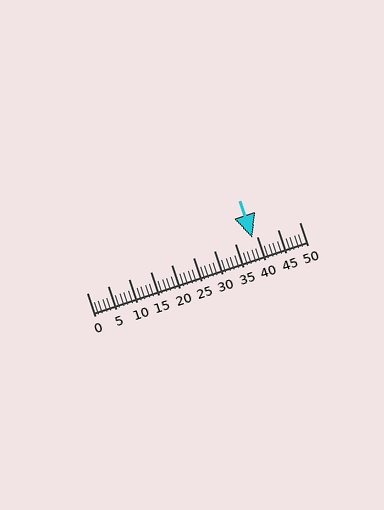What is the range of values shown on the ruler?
The ruler shows values from 0 to 50.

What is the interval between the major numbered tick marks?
The major tick marks are spaced 5 units apart.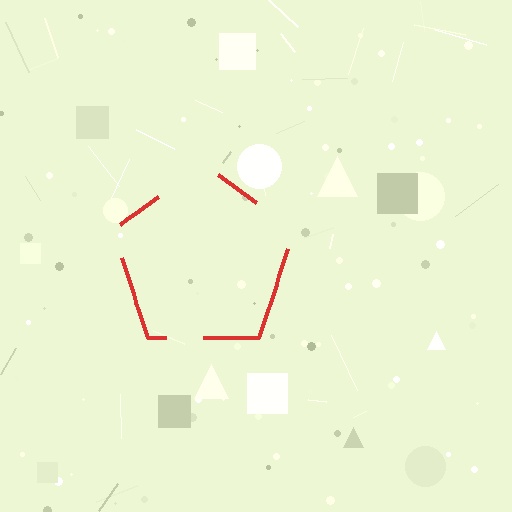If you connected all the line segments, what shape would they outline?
They would outline a pentagon.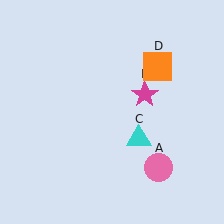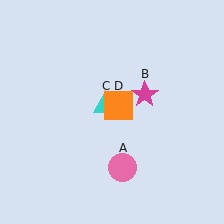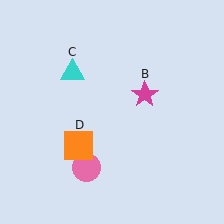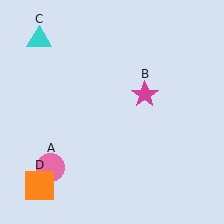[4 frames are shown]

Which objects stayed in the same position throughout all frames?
Magenta star (object B) remained stationary.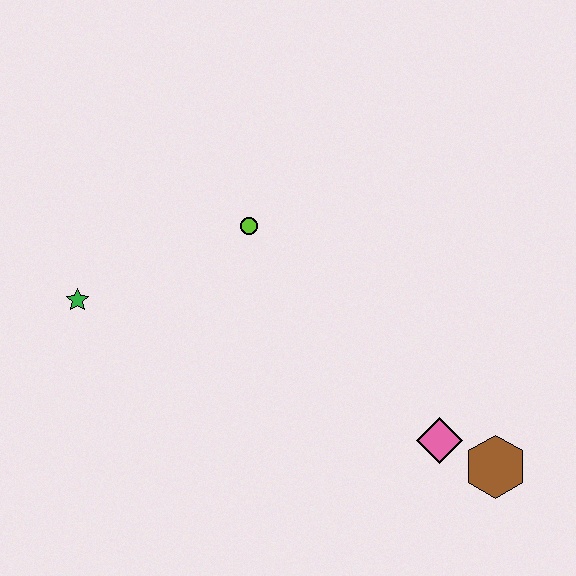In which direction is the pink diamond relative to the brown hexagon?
The pink diamond is to the left of the brown hexagon.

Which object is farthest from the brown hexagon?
The green star is farthest from the brown hexagon.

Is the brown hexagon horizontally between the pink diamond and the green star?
No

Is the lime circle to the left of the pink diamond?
Yes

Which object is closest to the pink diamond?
The brown hexagon is closest to the pink diamond.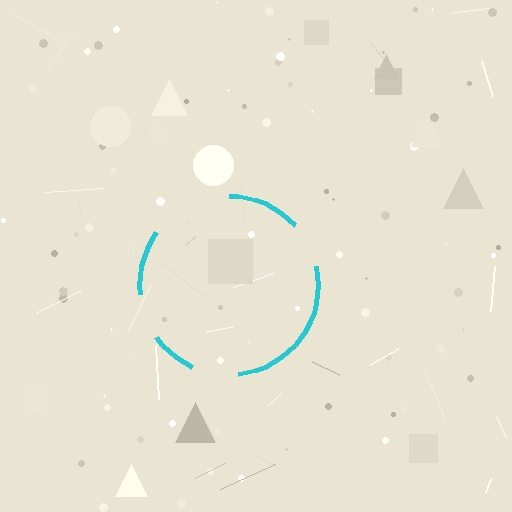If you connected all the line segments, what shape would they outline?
They would outline a circle.